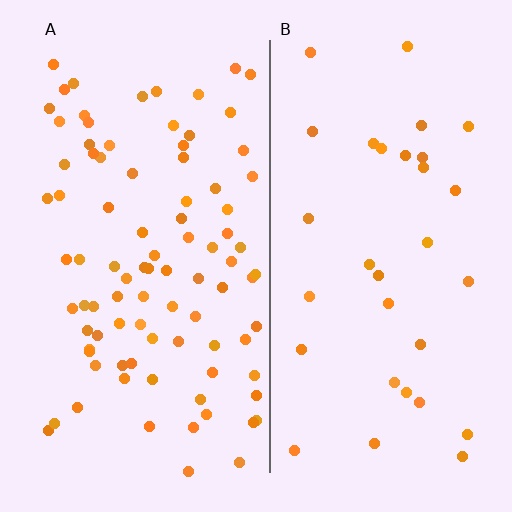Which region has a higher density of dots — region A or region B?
A (the left).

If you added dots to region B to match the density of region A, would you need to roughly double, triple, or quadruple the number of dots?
Approximately triple.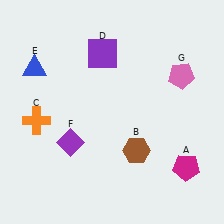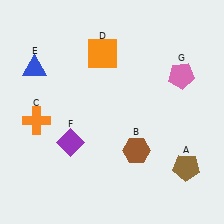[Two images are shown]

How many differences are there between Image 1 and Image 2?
There are 2 differences between the two images.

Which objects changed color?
A changed from magenta to brown. D changed from purple to orange.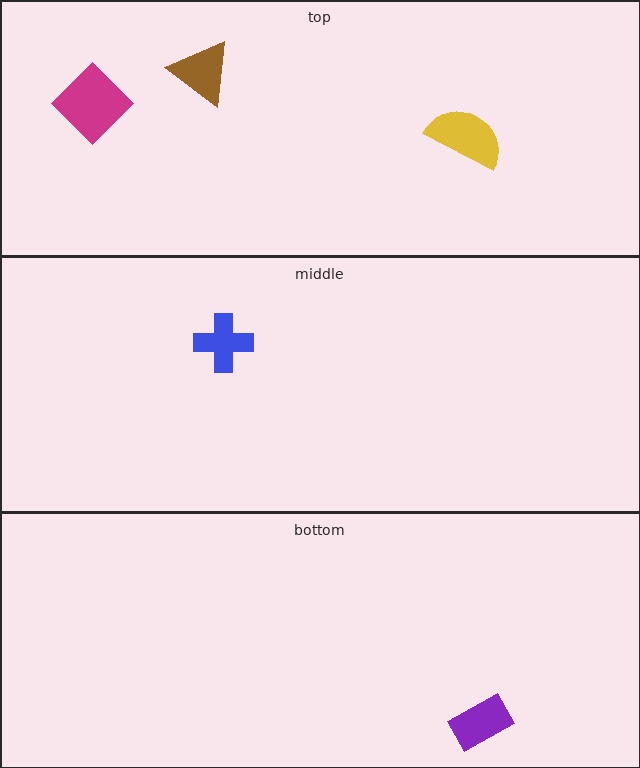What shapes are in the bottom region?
The purple rectangle.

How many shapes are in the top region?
3.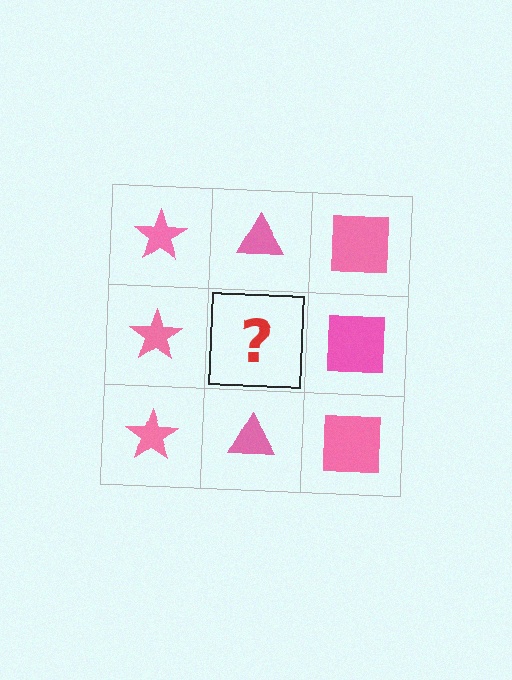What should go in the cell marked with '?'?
The missing cell should contain a pink triangle.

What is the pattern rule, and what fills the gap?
The rule is that each column has a consistent shape. The gap should be filled with a pink triangle.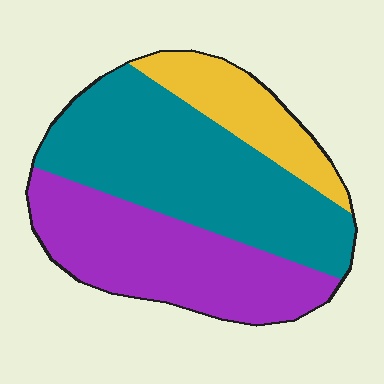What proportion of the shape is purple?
Purple takes up about three eighths (3/8) of the shape.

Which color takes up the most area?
Teal, at roughly 45%.